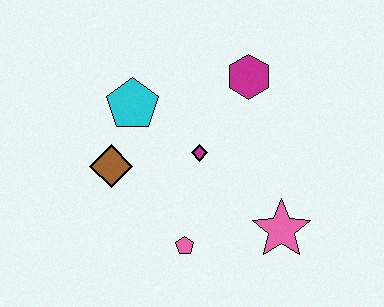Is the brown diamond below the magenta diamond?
Yes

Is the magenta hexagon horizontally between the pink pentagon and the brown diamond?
No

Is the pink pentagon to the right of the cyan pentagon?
Yes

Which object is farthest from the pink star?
The cyan pentagon is farthest from the pink star.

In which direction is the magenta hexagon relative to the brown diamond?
The magenta hexagon is to the right of the brown diamond.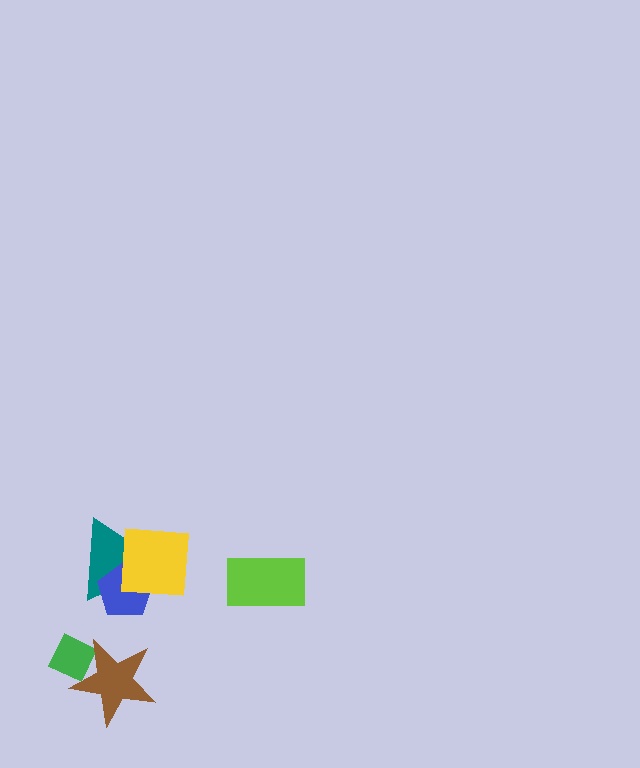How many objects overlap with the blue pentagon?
2 objects overlap with the blue pentagon.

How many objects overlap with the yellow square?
2 objects overlap with the yellow square.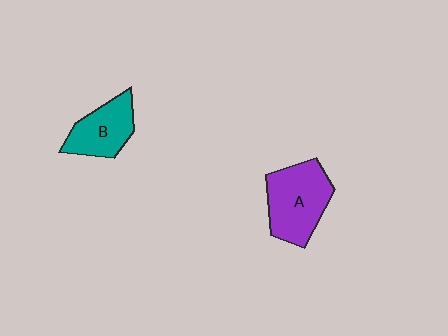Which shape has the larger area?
Shape A (purple).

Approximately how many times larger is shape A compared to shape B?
Approximately 1.4 times.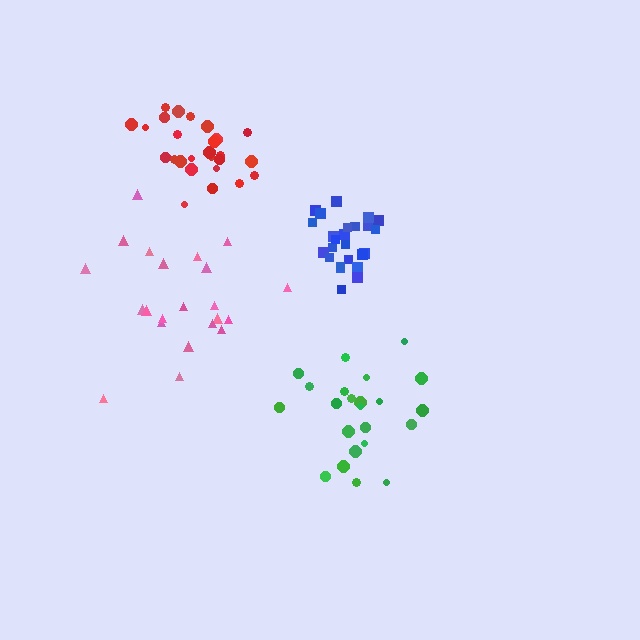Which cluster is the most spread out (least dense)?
Pink.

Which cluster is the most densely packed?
Red.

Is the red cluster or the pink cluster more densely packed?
Red.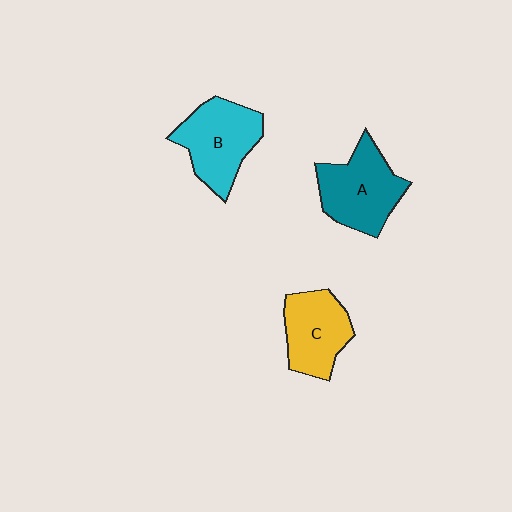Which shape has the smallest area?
Shape C (yellow).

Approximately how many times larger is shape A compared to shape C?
Approximately 1.2 times.